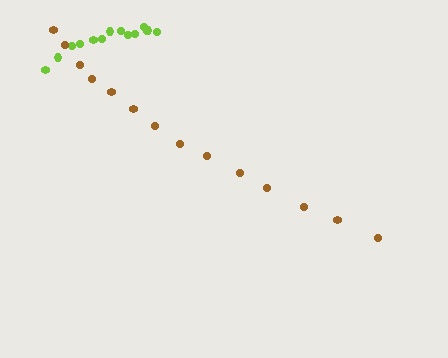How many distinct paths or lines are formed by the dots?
There are 2 distinct paths.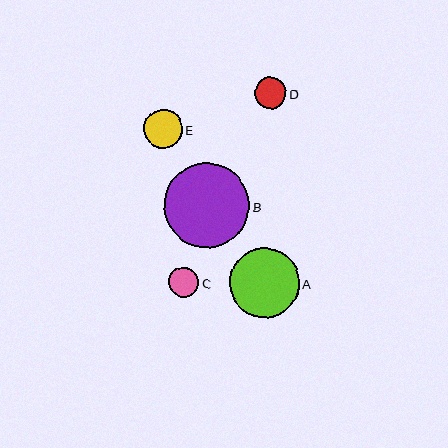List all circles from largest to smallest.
From largest to smallest: B, A, E, D, C.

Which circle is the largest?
Circle B is the largest with a size of approximately 85 pixels.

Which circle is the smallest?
Circle C is the smallest with a size of approximately 30 pixels.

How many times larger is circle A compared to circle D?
Circle A is approximately 2.2 times the size of circle D.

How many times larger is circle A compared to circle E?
Circle A is approximately 1.8 times the size of circle E.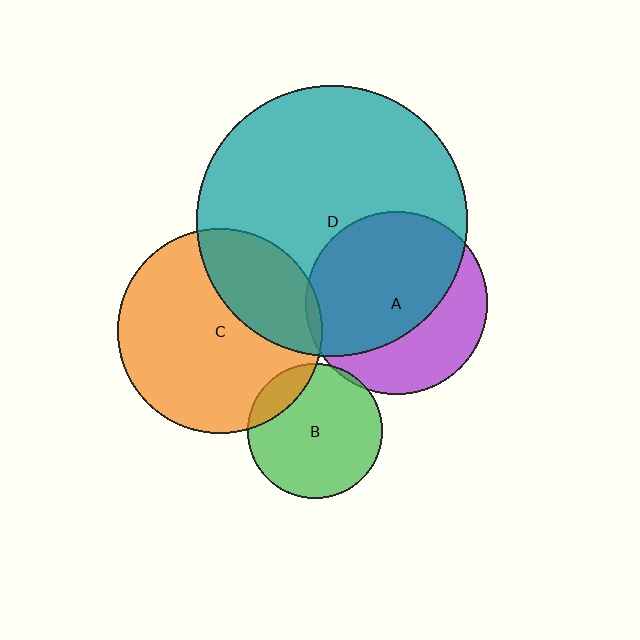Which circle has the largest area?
Circle D (teal).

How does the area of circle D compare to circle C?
Approximately 1.7 times.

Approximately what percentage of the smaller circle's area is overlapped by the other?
Approximately 15%.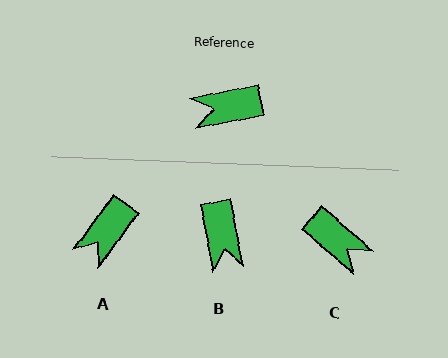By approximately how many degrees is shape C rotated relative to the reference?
Approximately 128 degrees counter-clockwise.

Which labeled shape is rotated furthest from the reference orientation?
C, about 128 degrees away.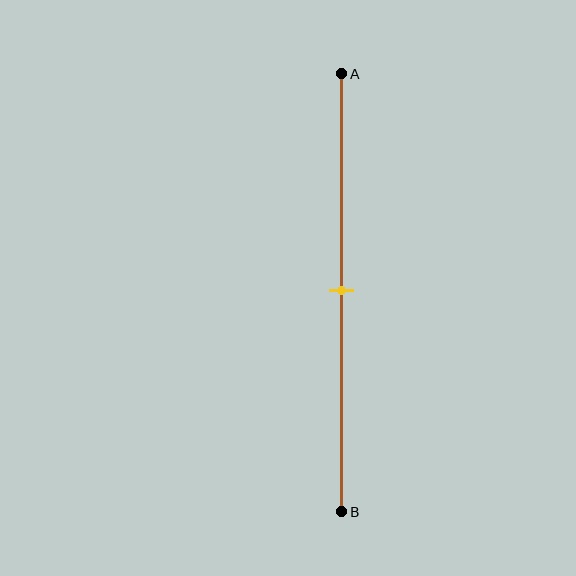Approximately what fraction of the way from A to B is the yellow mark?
The yellow mark is approximately 50% of the way from A to B.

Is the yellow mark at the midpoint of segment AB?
Yes, the mark is approximately at the midpoint.